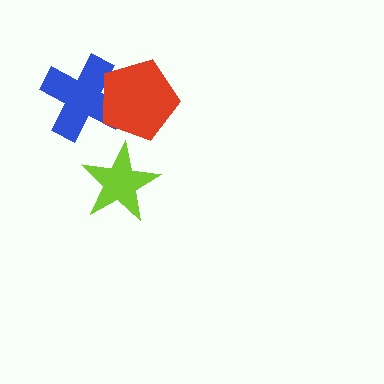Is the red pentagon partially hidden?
No, no other shape covers it.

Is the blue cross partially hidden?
Yes, it is partially covered by another shape.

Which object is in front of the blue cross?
The red pentagon is in front of the blue cross.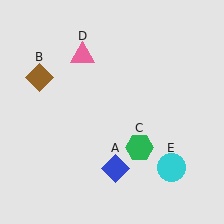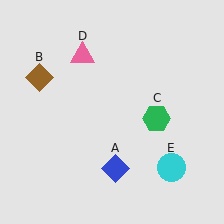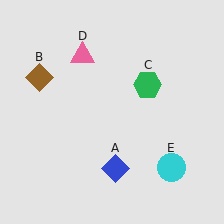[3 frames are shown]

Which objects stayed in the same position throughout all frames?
Blue diamond (object A) and brown diamond (object B) and pink triangle (object D) and cyan circle (object E) remained stationary.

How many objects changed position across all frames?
1 object changed position: green hexagon (object C).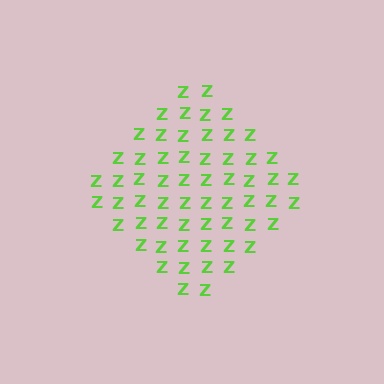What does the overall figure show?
The overall figure shows a diamond.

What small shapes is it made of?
It is made of small letter Z's.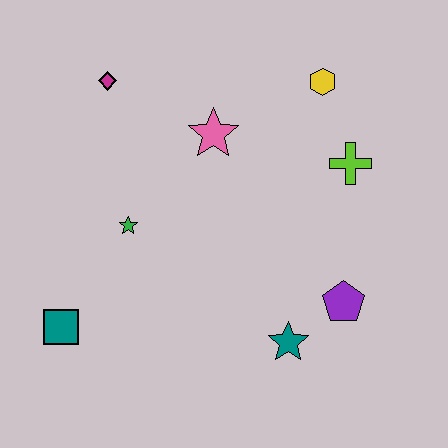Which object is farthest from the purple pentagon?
The magenta diamond is farthest from the purple pentagon.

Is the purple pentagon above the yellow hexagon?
No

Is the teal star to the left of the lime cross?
Yes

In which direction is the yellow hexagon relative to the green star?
The yellow hexagon is to the right of the green star.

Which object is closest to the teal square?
The green star is closest to the teal square.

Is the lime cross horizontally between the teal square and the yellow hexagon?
No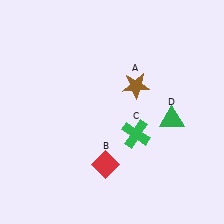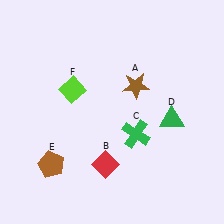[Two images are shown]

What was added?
A brown pentagon (E), a lime diamond (F) were added in Image 2.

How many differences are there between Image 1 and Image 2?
There are 2 differences between the two images.